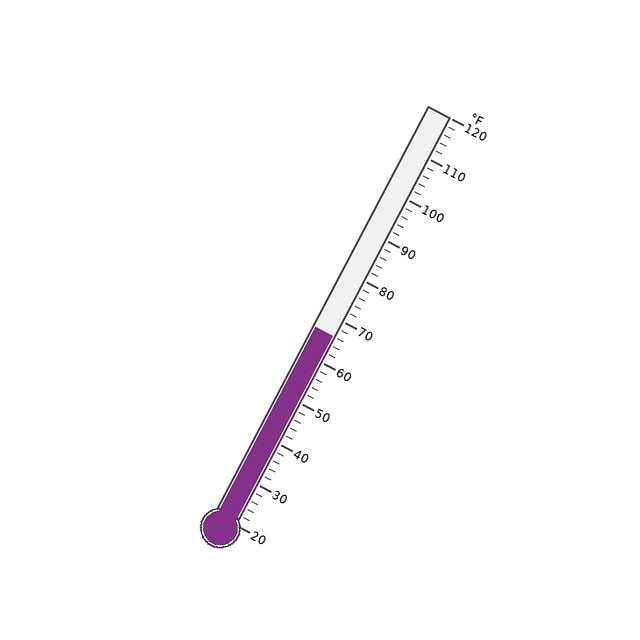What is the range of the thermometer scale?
The thermometer scale ranges from 20°F to 120°F.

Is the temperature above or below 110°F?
The temperature is below 110°F.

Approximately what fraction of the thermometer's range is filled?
The thermometer is filled to approximately 45% of its range.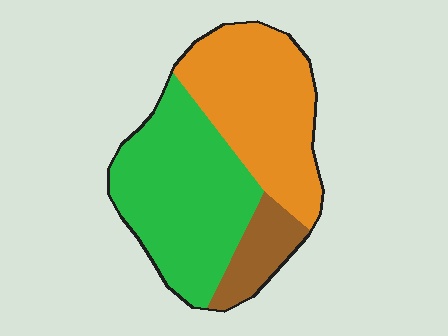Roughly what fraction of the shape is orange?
Orange covers around 40% of the shape.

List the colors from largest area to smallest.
From largest to smallest: green, orange, brown.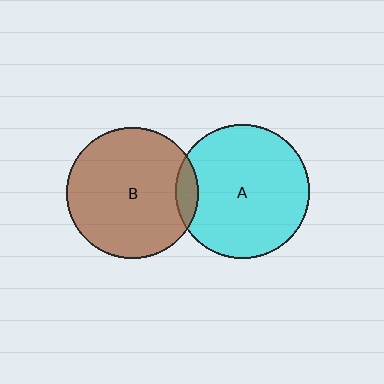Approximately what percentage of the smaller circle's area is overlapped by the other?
Approximately 10%.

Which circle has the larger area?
Circle A (cyan).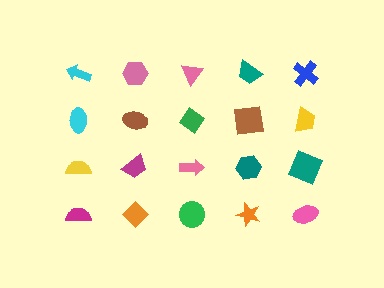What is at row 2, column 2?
A brown ellipse.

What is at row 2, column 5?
A yellow trapezoid.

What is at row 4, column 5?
A pink ellipse.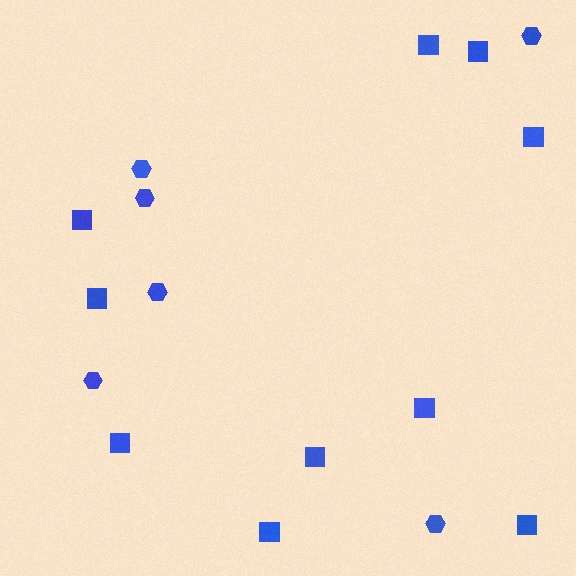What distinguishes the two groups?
There are 2 groups: one group of squares (10) and one group of hexagons (6).